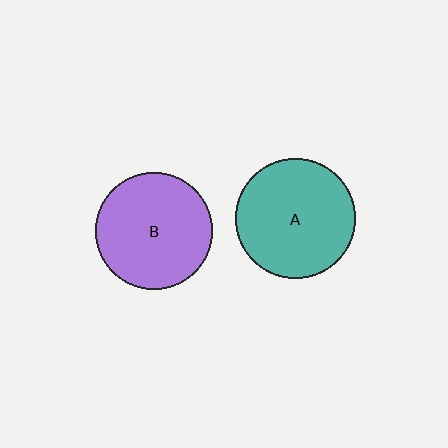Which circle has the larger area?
Circle A (teal).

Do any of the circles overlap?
No, none of the circles overlap.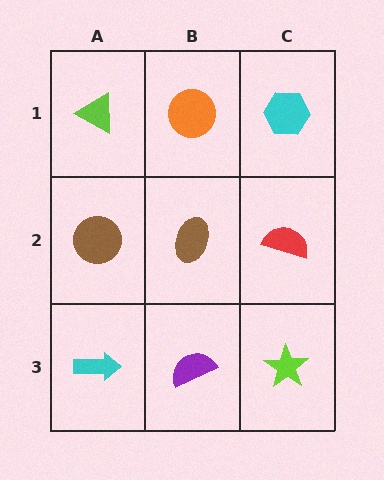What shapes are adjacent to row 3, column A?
A brown circle (row 2, column A), a purple semicircle (row 3, column B).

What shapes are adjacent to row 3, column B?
A brown ellipse (row 2, column B), a cyan arrow (row 3, column A), a lime star (row 3, column C).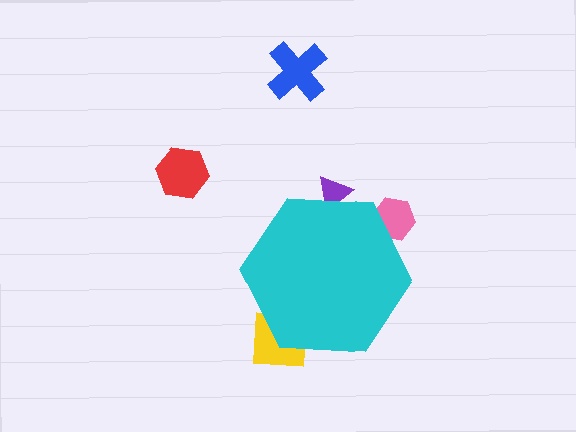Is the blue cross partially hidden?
No, the blue cross is fully visible.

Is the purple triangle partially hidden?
Yes, the purple triangle is partially hidden behind the cyan hexagon.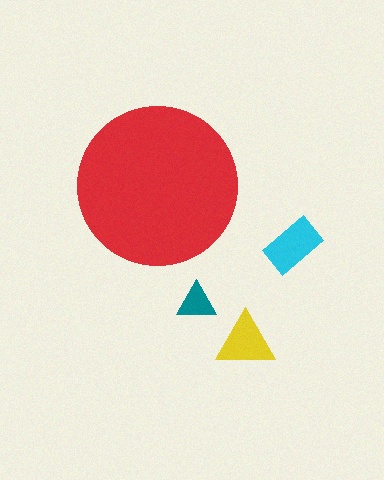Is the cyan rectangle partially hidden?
No, the cyan rectangle is fully visible.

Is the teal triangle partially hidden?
No, the teal triangle is fully visible.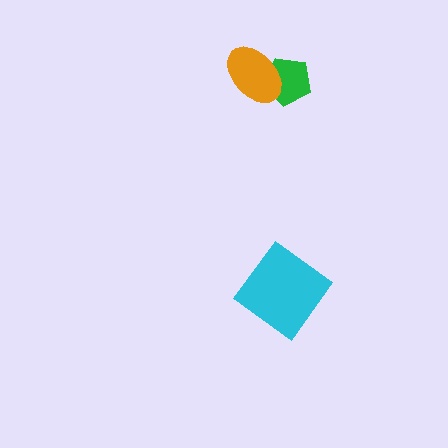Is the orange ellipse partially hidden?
No, no other shape covers it.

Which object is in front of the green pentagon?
The orange ellipse is in front of the green pentagon.